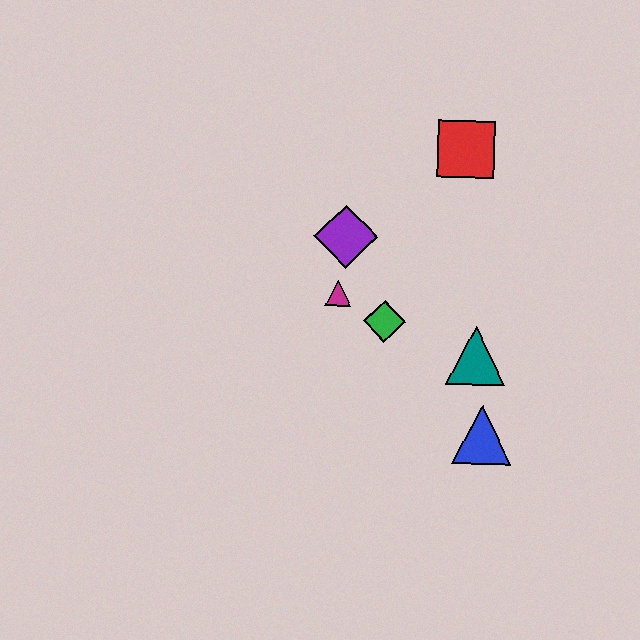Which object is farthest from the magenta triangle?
The blue triangle is farthest from the magenta triangle.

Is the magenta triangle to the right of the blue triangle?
No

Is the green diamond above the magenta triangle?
No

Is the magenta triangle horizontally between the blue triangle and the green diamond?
No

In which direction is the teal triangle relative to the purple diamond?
The teal triangle is to the right of the purple diamond.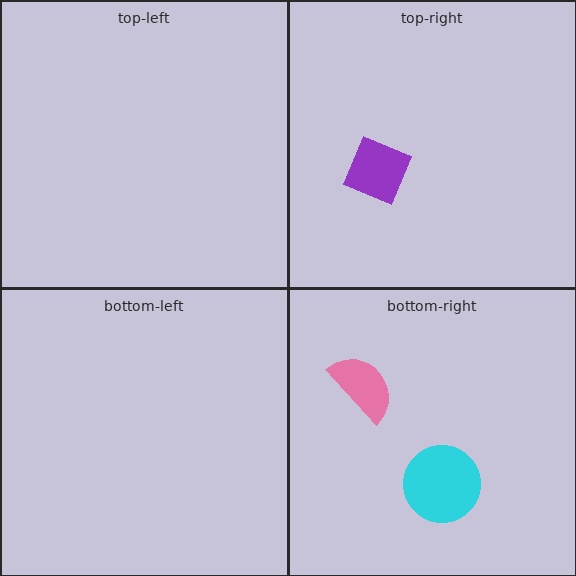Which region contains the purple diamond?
The top-right region.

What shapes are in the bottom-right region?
The pink semicircle, the cyan circle.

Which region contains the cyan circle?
The bottom-right region.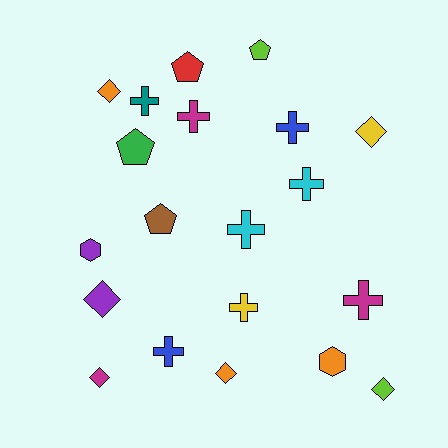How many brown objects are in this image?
There is 1 brown object.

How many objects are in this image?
There are 20 objects.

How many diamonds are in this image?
There are 6 diamonds.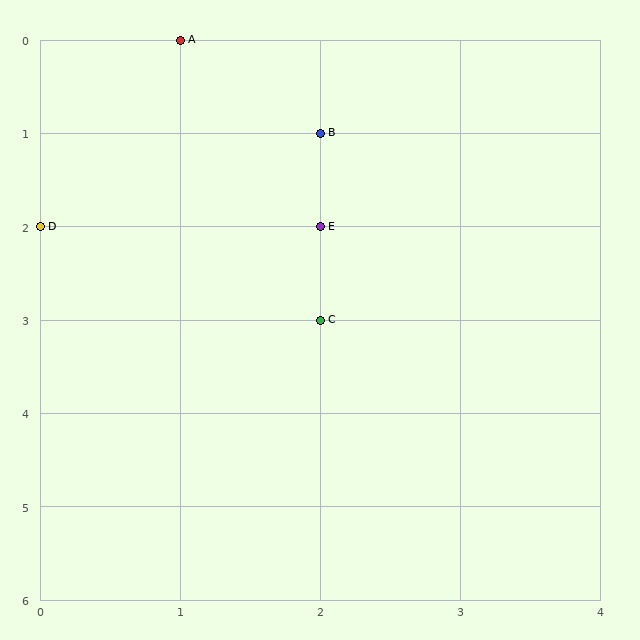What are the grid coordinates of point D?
Point D is at grid coordinates (0, 2).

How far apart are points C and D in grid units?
Points C and D are 2 columns and 1 row apart (about 2.2 grid units diagonally).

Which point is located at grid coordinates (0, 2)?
Point D is at (0, 2).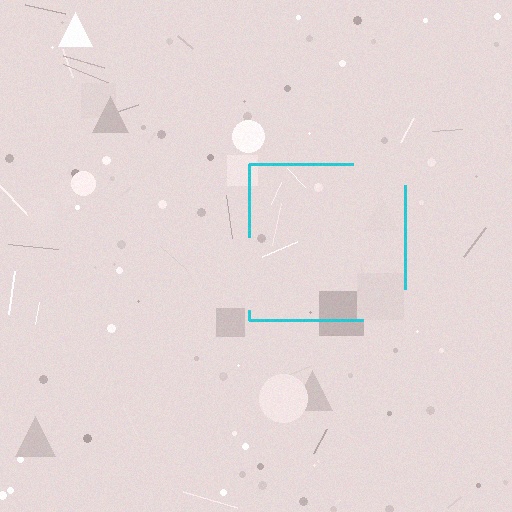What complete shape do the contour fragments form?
The contour fragments form a square.